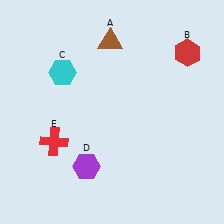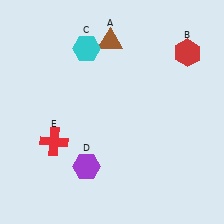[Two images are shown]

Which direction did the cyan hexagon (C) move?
The cyan hexagon (C) moved up.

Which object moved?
The cyan hexagon (C) moved up.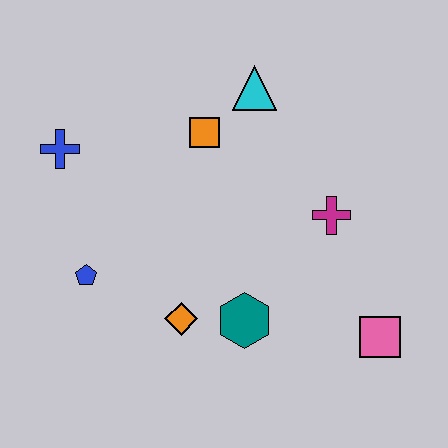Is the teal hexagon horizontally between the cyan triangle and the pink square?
No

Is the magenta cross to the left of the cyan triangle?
No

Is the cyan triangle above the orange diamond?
Yes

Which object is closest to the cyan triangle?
The orange square is closest to the cyan triangle.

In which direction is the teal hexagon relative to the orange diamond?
The teal hexagon is to the right of the orange diamond.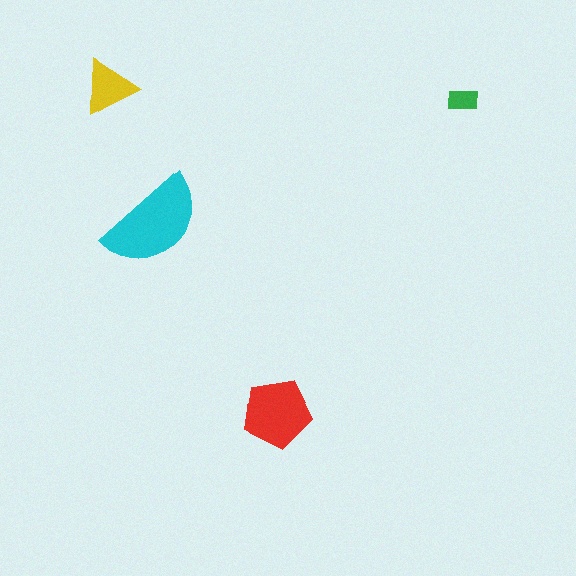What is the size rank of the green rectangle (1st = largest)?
4th.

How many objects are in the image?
There are 4 objects in the image.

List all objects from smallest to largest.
The green rectangle, the yellow triangle, the red pentagon, the cyan semicircle.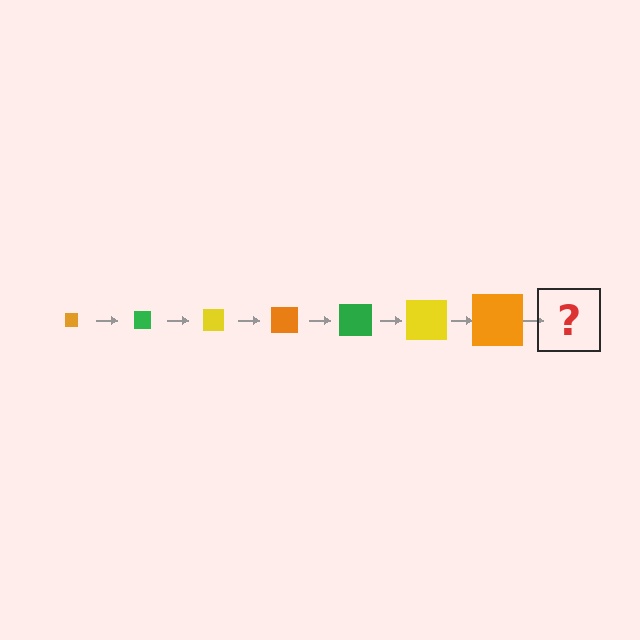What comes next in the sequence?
The next element should be a green square, larger than the previous one.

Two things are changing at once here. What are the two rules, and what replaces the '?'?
The two rules are that the square grows larger each step and the color cycles through orange, green, and yellow. The '?' should be a green square, larger than the previous one.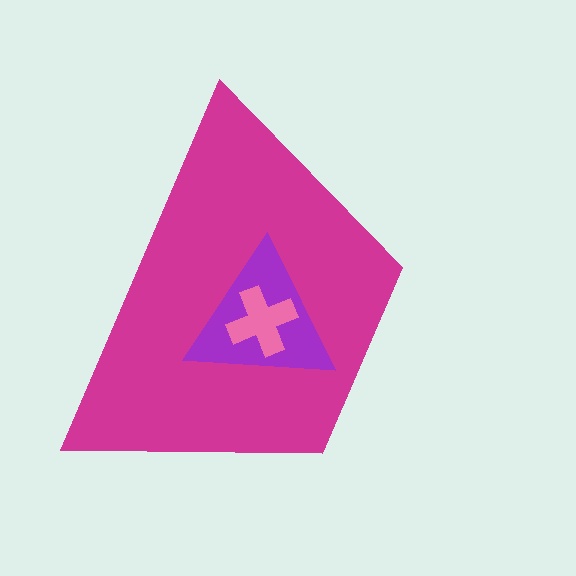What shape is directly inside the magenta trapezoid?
The purple triangle.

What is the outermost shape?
The magenta trapezoid.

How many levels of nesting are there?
3.